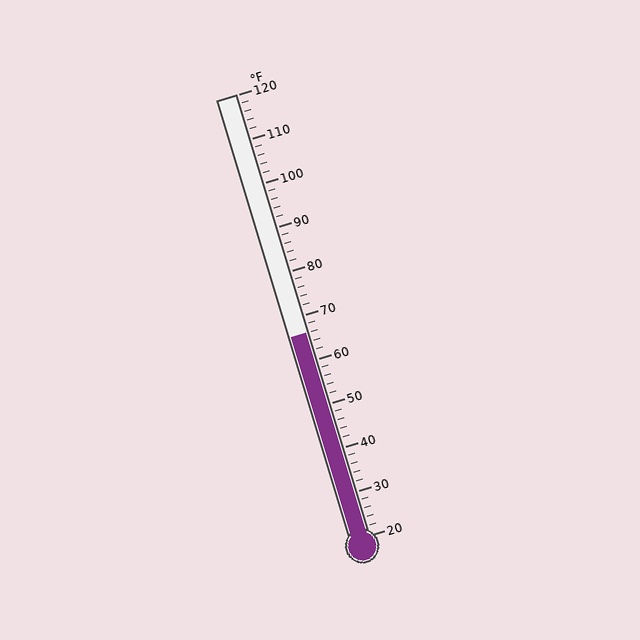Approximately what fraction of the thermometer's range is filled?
The thermometer is filled to approximately 45% of its range.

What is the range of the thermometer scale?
The thermometer scale ranges from 20°F to 120°F.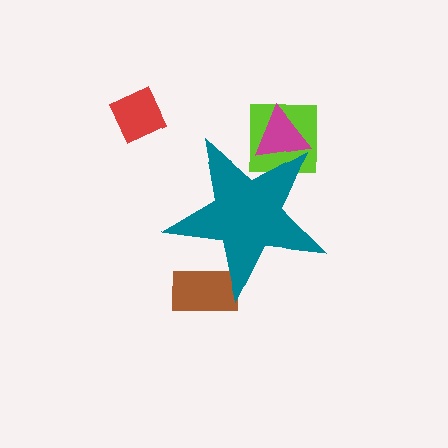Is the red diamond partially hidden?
No, the red diamond is fully visible.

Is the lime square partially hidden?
Yes, the lime square is partially hidden behind the teal star.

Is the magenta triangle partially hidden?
Yes, the magenta triangle is partially hidden behind the teal star.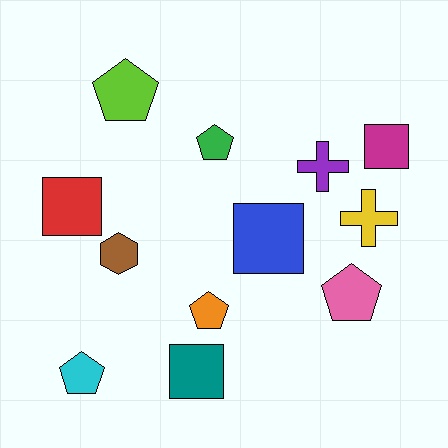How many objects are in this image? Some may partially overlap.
There are 12 objects.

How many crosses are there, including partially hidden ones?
There are 2 crosses.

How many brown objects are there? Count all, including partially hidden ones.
There is 1 brown object.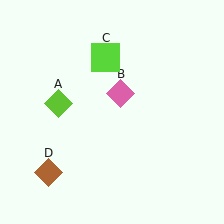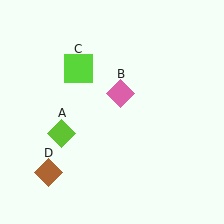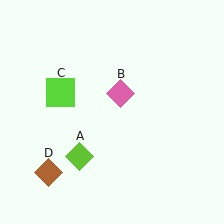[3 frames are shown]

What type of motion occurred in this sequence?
The lime diamond (object A), lime square (object C) rotated counterclockwise around the center of the scene.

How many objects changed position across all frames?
2 objects changed position: lime diamond (object A), lime square (object C).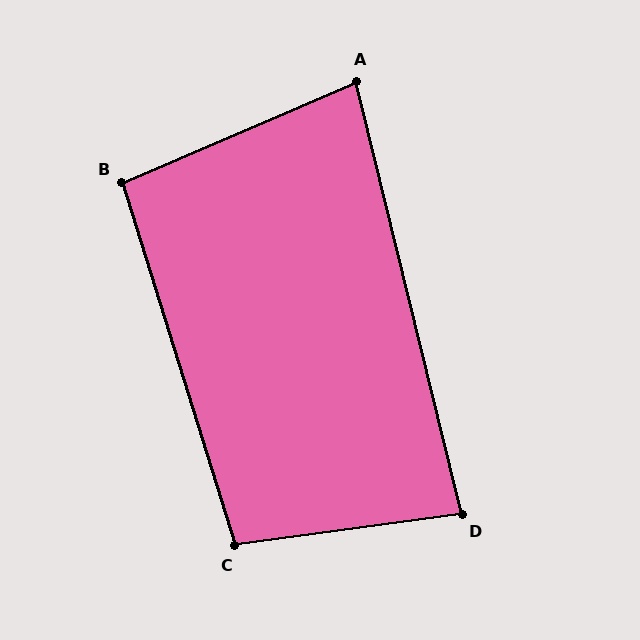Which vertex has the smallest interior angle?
A, at approximately 80 degrees.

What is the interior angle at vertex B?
Approximately 96 degrees (obtuse).